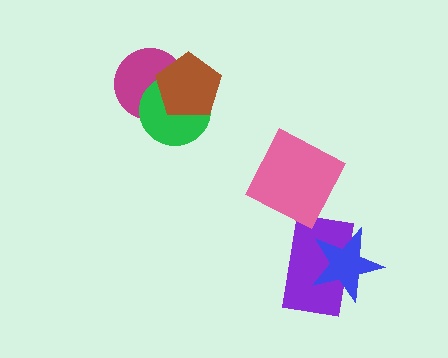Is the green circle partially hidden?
Yes, it is partially covered by another shape.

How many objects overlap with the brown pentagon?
2 objects overlap with the brown pentagon.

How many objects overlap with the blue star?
1 object overlaps with the blue star.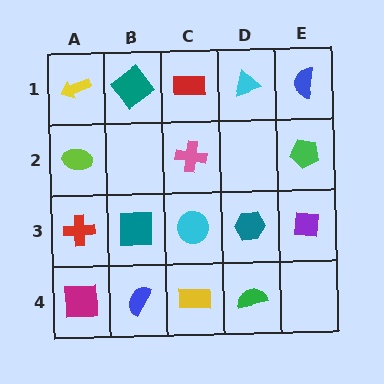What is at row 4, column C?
A yellow rectangle.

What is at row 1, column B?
A teal diamond.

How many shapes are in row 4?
4 shapes.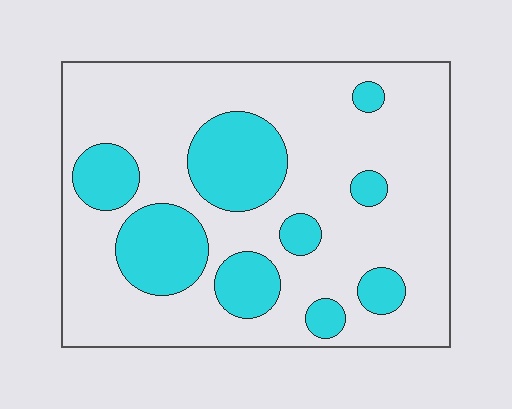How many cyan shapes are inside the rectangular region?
9.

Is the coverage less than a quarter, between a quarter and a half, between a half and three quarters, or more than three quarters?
Between a quarter and a half.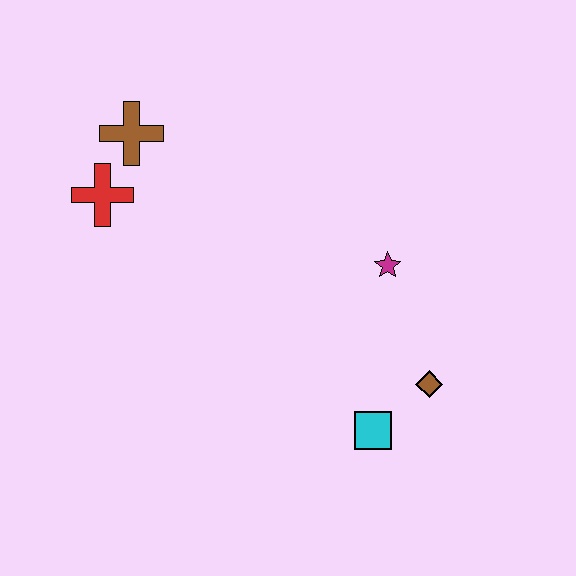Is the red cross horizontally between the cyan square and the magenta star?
No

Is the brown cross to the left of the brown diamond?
Yes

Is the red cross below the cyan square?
No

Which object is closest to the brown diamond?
The cyan square is closest to the brown diamond.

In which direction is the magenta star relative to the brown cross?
The magenta star is to the right of the brown cross.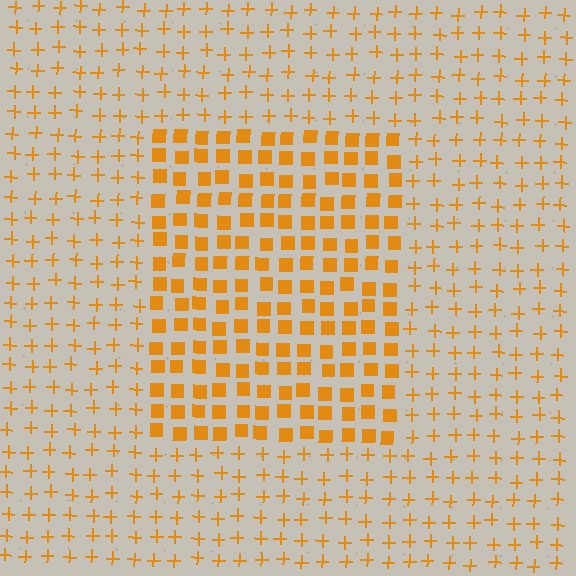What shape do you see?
I see a rectangle.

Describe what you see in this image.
The image is filled with small orange elements arranged in a uniform grid. A rectangle-shaped region contains squares, while the surrounding area contains plus signs. The boundary is defined purely by the change in element shape.